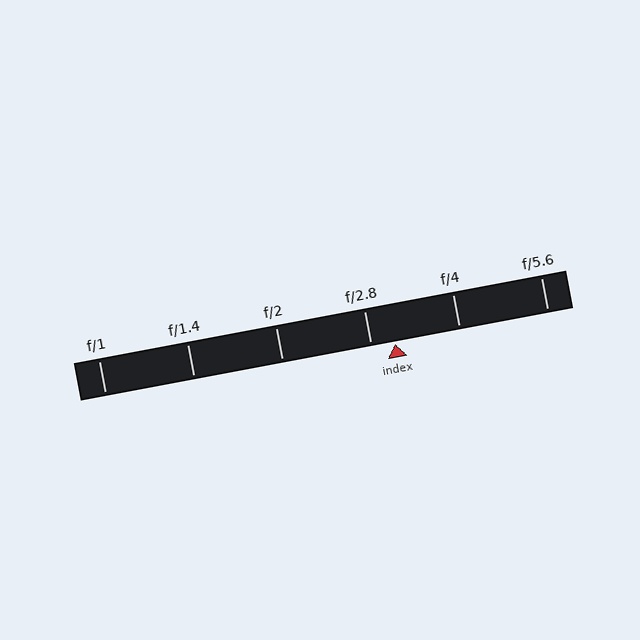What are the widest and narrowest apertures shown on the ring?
The widest aperture shown is f/1 and the narrowest is f/5.6.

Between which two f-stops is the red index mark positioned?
The index mark is between f/2.8 and f/4.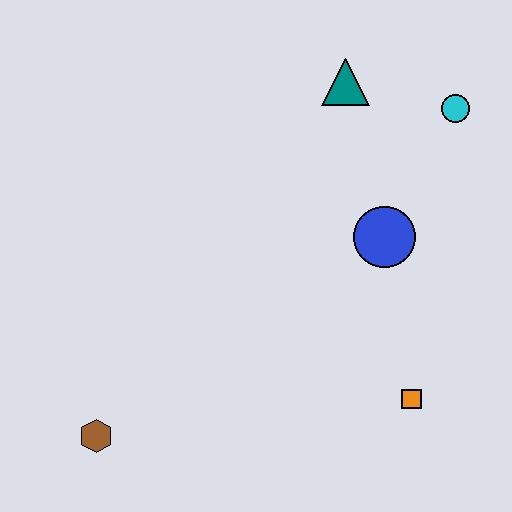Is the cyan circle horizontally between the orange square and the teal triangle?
No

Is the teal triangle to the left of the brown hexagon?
No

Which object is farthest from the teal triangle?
The brown hexagon is farthest from the teal triangle.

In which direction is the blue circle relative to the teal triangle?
The blue circle is below the teal triangle.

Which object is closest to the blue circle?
The cyan circle is closest to the blue circle.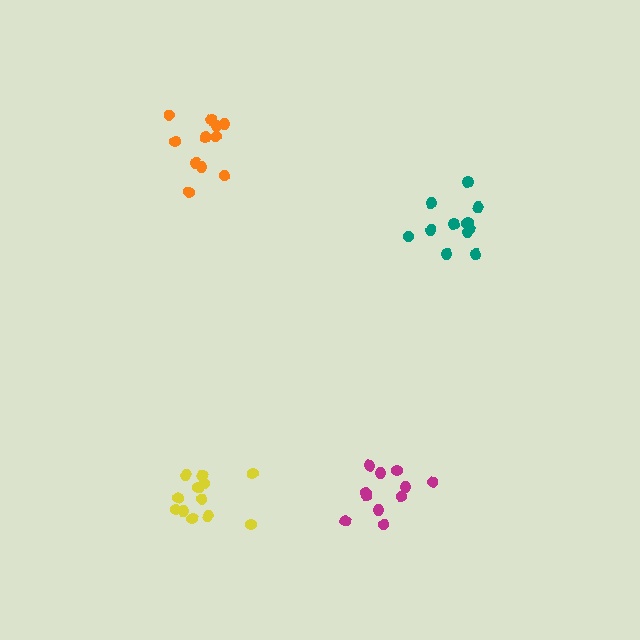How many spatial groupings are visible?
There are 4 spatial groupings.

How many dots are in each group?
Group 1: 11 dots, Group 2: 12 dots, Group 3: 12 dots, Group 4: 11 dots (46 total).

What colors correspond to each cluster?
The clusters are colored: orange, teal, yellow, magenta.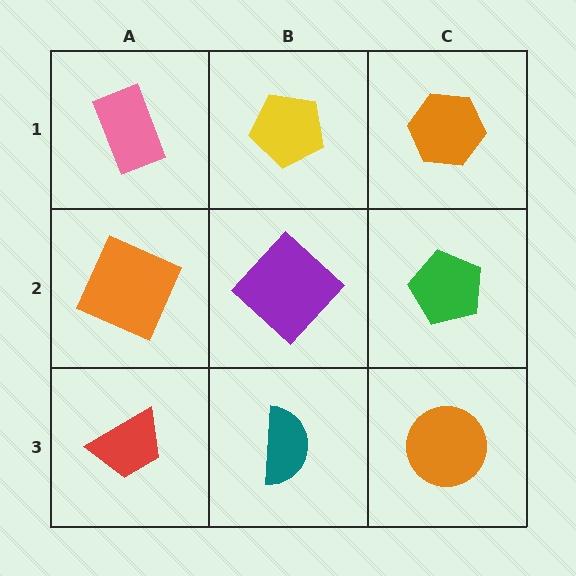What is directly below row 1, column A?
An orange square.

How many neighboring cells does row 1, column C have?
2.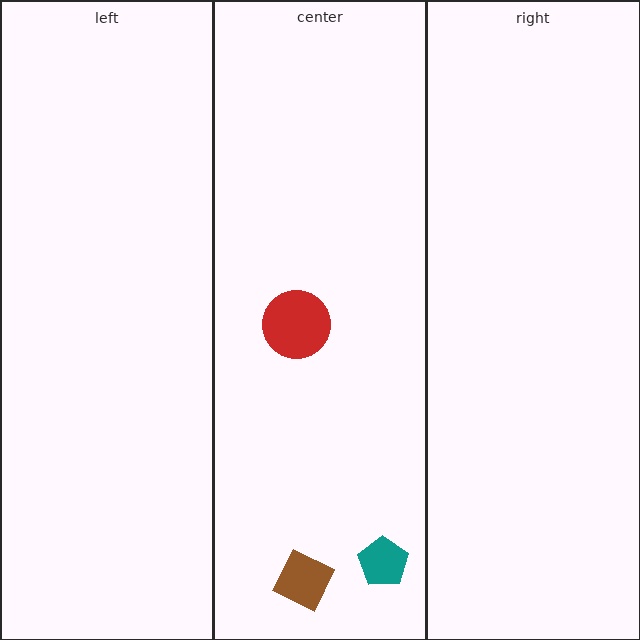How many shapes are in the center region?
3.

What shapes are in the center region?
The teal pentagon, the red circle, the brown diamond.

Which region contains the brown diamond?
The center region.